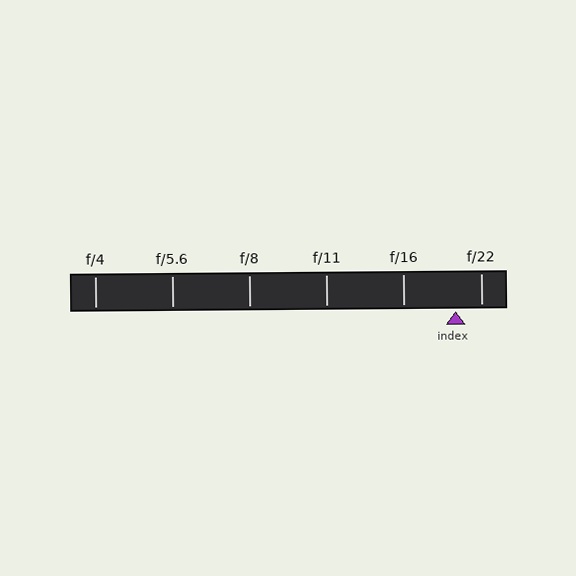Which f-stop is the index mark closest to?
The index mark is closest to f/22.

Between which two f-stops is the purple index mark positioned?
The index mark is between f/16 and f/22.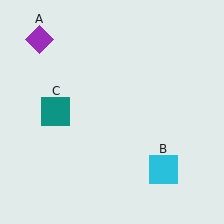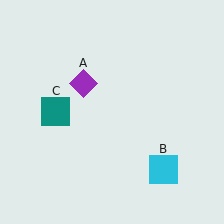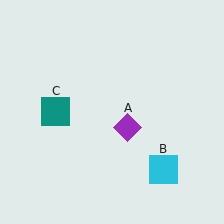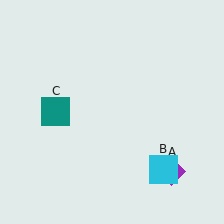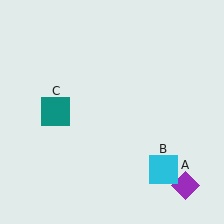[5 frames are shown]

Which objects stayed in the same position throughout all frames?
Cyan square (object B) and teal square (object C) remained stationary.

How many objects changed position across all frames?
1 object changed position: purple diamond (object A).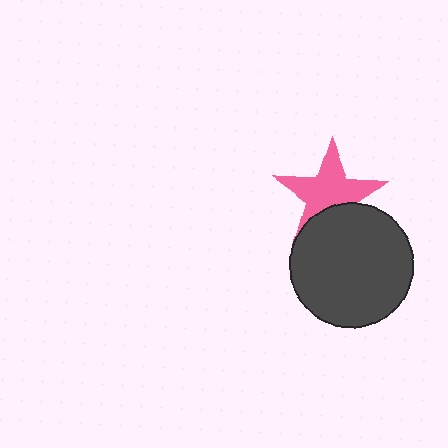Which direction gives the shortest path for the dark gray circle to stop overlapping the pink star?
Moving down gives the shortest separation.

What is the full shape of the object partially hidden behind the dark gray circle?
The partially hidden object is a pink star.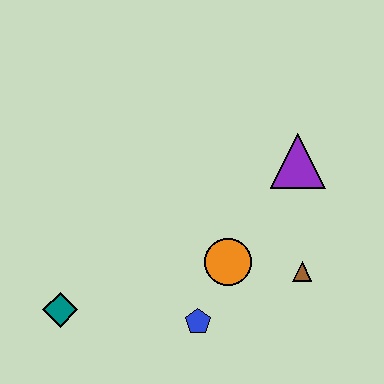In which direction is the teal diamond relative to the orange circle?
The teal diamond is to the left of the orange circle.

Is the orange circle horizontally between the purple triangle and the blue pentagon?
Yes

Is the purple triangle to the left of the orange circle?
No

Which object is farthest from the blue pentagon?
The purple triangle is farthest from the blue pentagon.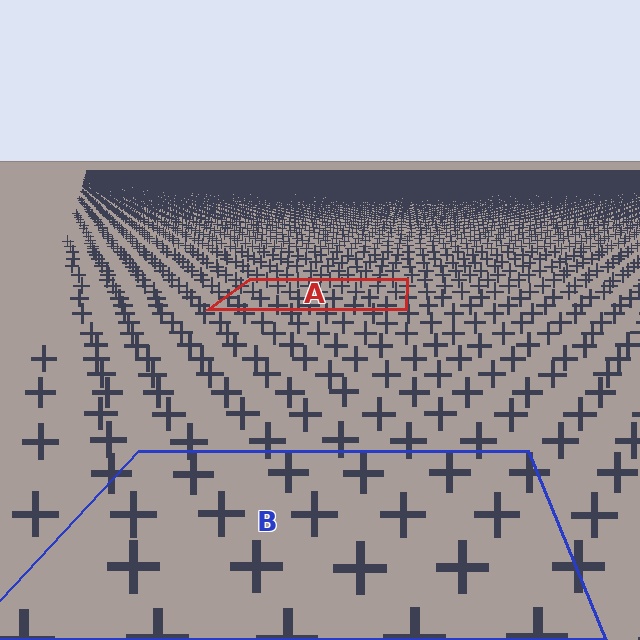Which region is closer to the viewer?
Region B is closer. The texture elements there are larger and more spread out.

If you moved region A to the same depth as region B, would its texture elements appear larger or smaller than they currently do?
They would appear larger. At a closer depth, the same texture elements are projected at a bigger on-screen size.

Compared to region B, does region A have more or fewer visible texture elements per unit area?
Region A has more texture elements per unit area — they are packed more densely because it is farther away.